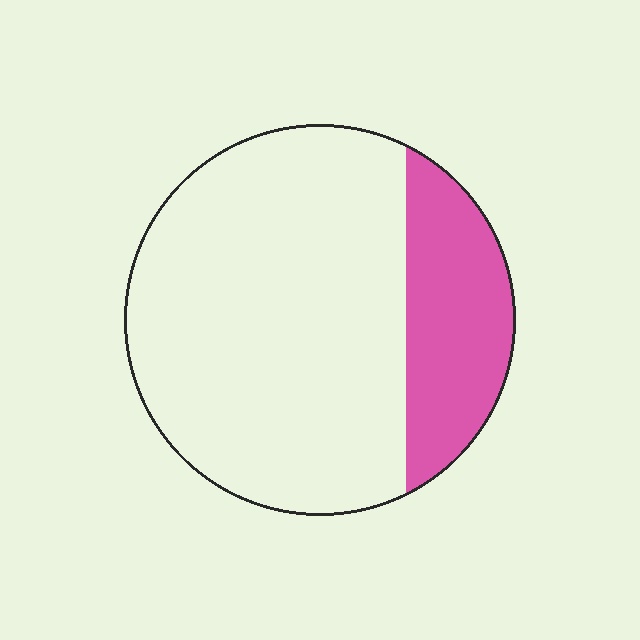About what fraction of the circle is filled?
About one quarter (1/4).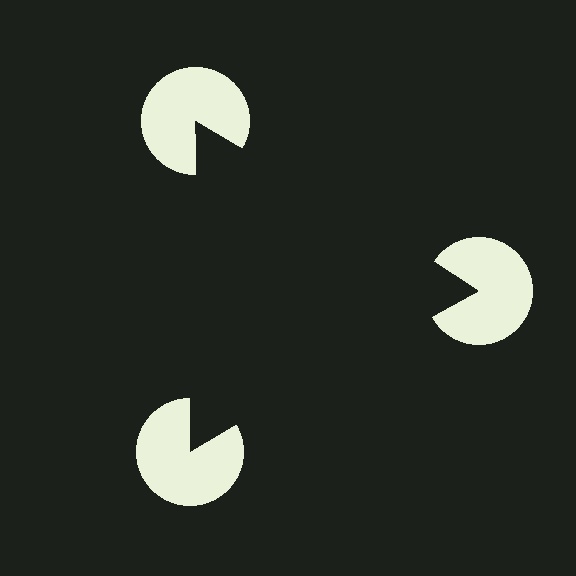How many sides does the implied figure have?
3 sides.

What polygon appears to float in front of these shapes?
An illusory triangle — its edges are inferred from the aligned wedge cuts in the pac-man discs, not physically drawn.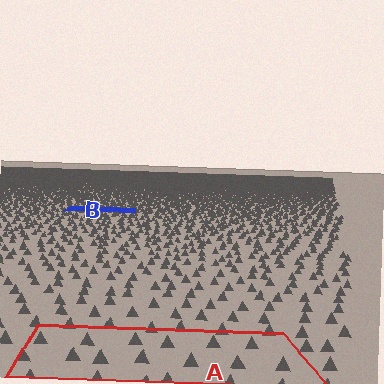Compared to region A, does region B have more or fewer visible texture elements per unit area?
Region B has more texture elements per unit area — they are packed more densely because it is farther away.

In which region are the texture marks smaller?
The texture marks are smaller in region B, because it is farther away.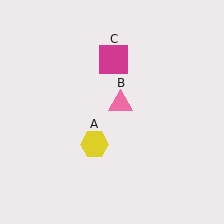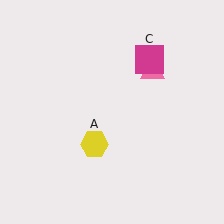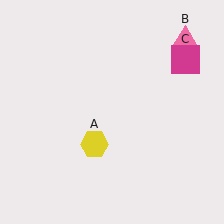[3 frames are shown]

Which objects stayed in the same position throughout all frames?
Yellow hexagon (object A) remained stationary.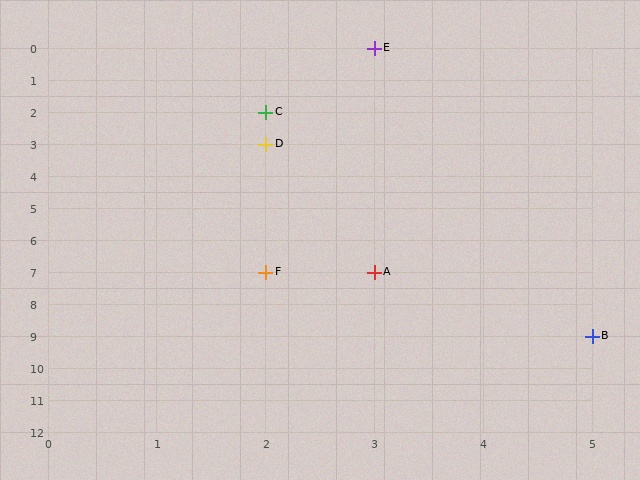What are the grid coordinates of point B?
Point B is at grid coordinates (5, 9).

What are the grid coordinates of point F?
Point F is at grid coordinates (2, 7).